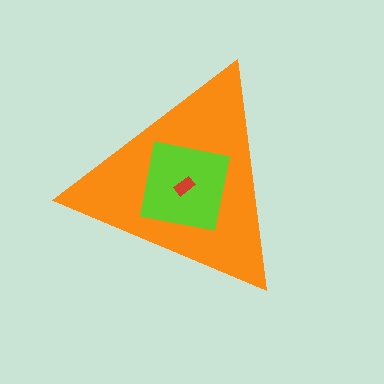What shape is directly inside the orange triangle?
The lime square.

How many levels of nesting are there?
3.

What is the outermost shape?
The orange triangle.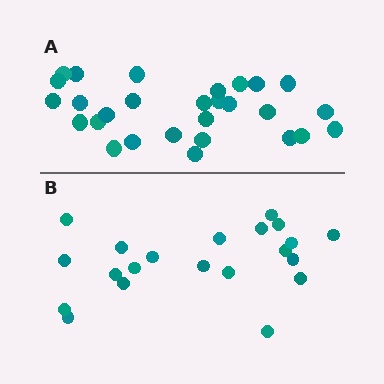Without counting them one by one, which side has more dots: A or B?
Region A (the top region) has more dots.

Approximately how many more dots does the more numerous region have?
Region A has roughly 8 or so more dots than region B.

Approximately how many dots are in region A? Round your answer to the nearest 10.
About 30 dots. (The exact count is 28, which rounds to 30.)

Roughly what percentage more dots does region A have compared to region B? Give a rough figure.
About 35% more.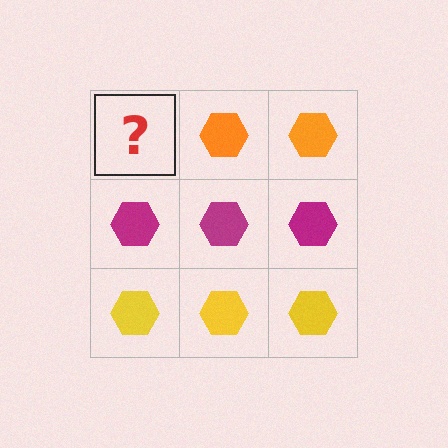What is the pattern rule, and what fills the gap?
The rule is that each row has a consistent color. The gap should be filled with an orange hexagon.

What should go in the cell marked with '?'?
The missing cell should contain an orange hexagon.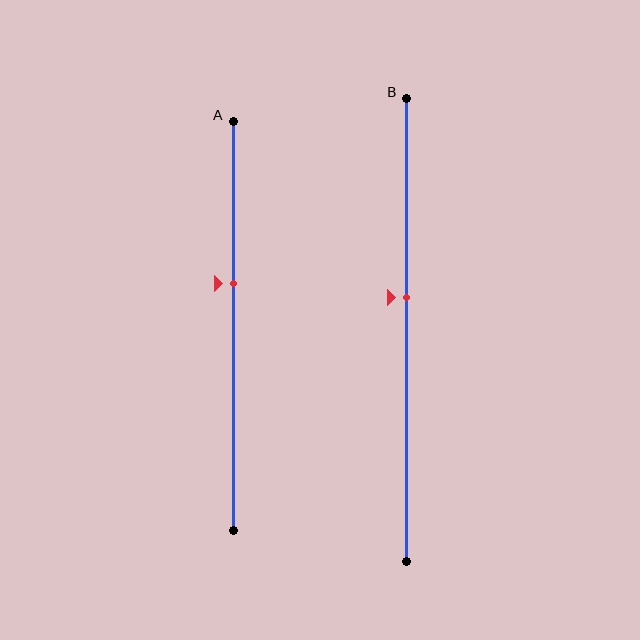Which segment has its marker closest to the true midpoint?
Segment B has its marker closest to the true midpoint.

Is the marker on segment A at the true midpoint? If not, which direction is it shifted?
No, the marker on segment A is shifted upward by about 11% of the segment length.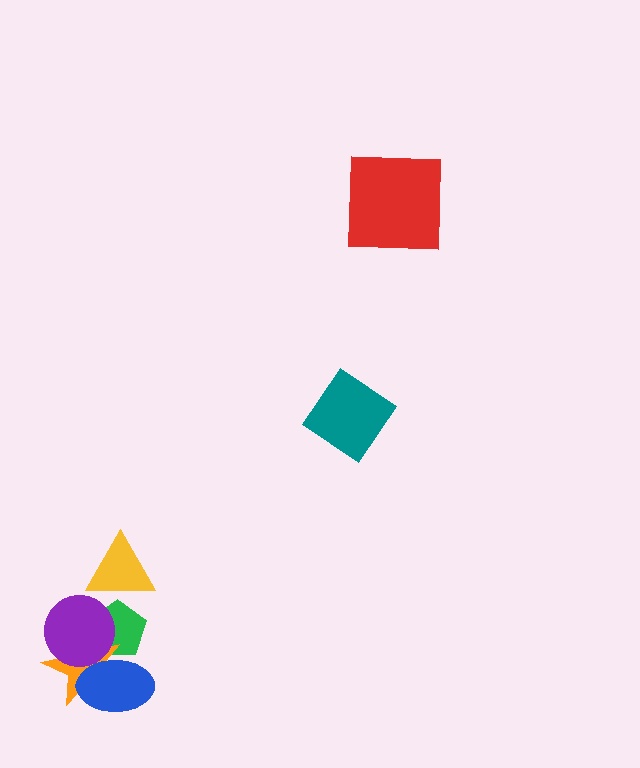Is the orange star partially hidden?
Yes, it is partially covered by another shape.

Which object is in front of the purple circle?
The blue ellipse is in front of the purple circle.